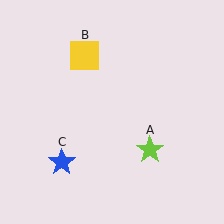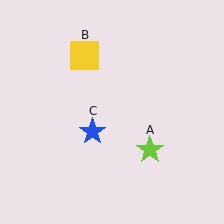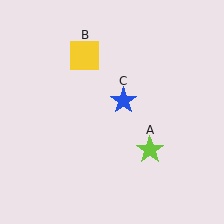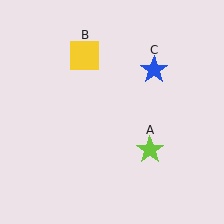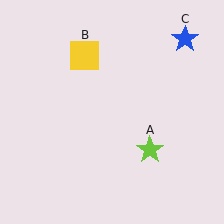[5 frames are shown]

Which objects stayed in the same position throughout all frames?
Lime star (object A) and yellow square (object B) remained stationary.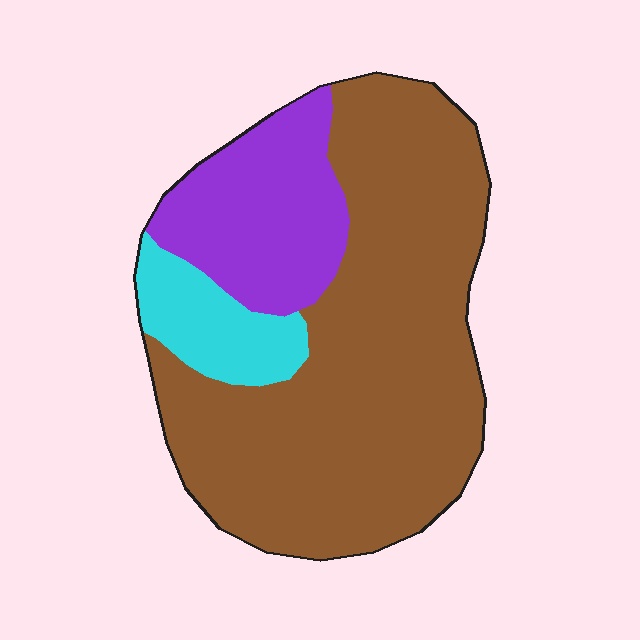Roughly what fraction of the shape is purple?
Purple takes up about one fifth (1/5) of the shape.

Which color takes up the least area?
Cyan, at roughly 10%.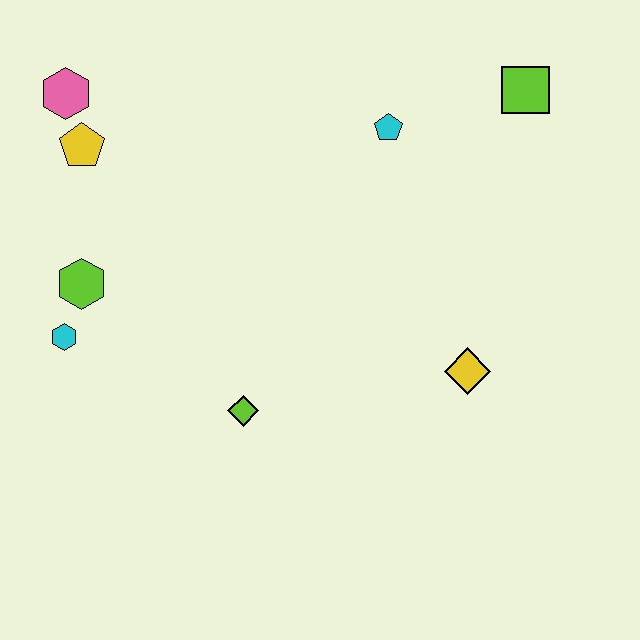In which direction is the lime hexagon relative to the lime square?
The lime hexagon is to the left of the lime square.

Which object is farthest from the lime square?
The cyan hexagon is farthest from the lime square.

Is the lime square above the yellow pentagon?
Yes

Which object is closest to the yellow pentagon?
The pink hexagon is closest to the yellow pentagon.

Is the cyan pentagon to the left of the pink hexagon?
No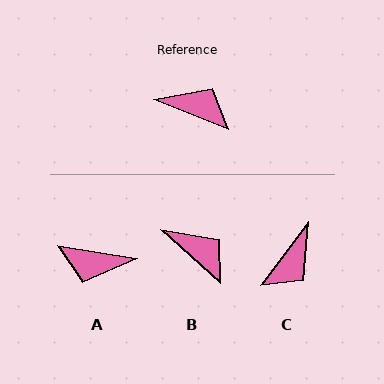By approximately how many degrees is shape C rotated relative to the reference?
Approximately 105 degrees clockwise.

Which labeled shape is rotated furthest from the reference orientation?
A, about 167 degrees away.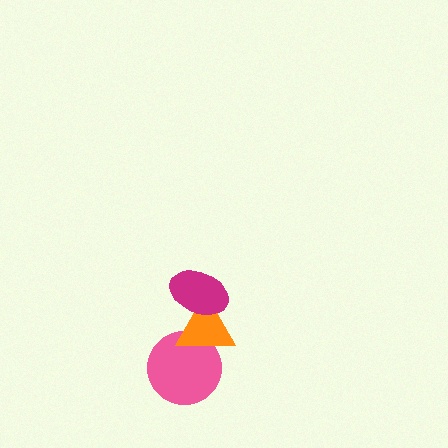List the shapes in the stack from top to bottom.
From top to bottom: the magenta ellipse, the orange triangle, the pink circle.